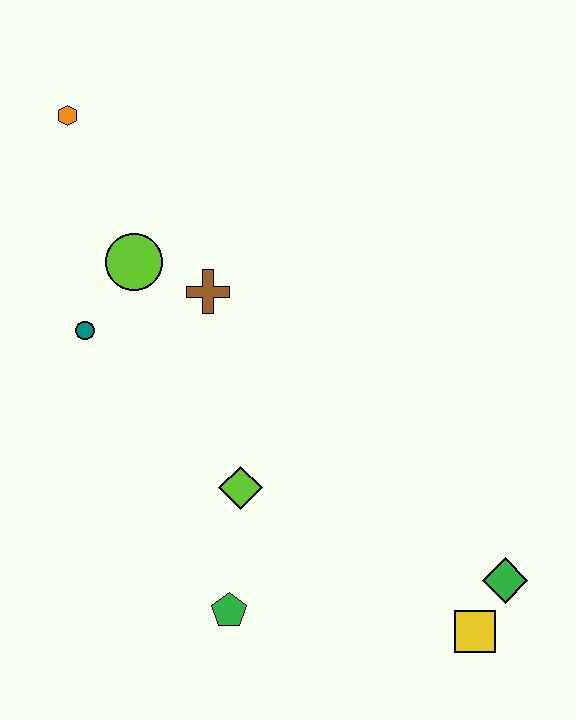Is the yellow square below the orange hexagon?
Yes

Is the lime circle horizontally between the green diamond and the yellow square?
No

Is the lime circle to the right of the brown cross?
No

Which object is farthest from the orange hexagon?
The yellow square is farthest from the orange hexagon.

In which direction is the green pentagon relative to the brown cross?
The green pentagon is below the brown cross.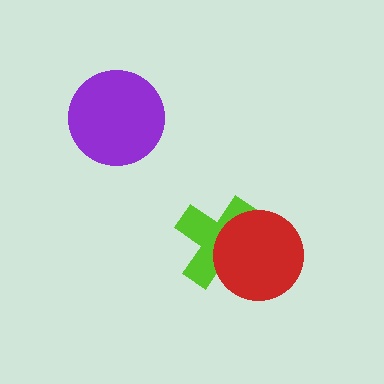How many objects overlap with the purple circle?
0 objects overlap with the purple circle.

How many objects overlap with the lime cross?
1 object overlaps with the lime cross.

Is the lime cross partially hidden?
Yes, it is partially covered by another shape.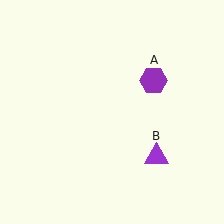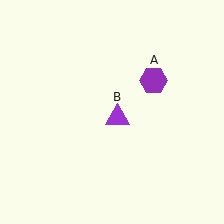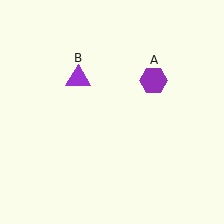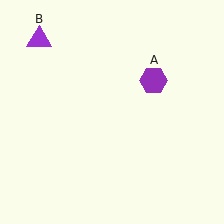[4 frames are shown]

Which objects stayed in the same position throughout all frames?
Purple hexagon (object A) remained stationary.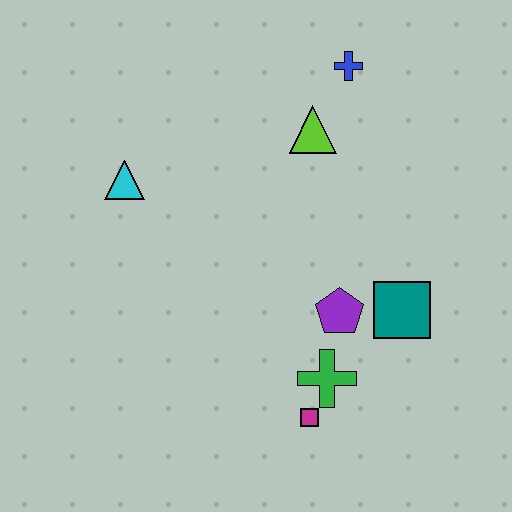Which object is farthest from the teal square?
The cyan triangle is farthest from the teal square.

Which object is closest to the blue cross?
The lime triangle is closest to the blue cross.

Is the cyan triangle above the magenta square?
Yes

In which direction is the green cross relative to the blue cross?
The green cross is below the blue cross.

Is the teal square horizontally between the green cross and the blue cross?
No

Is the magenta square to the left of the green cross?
Yes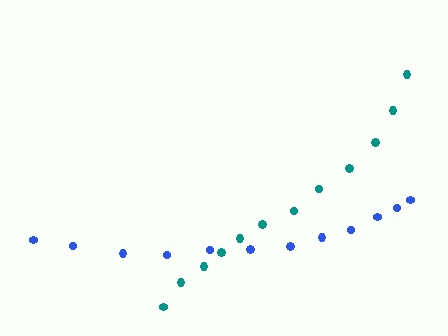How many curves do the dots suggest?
There are 2 distinct paths.